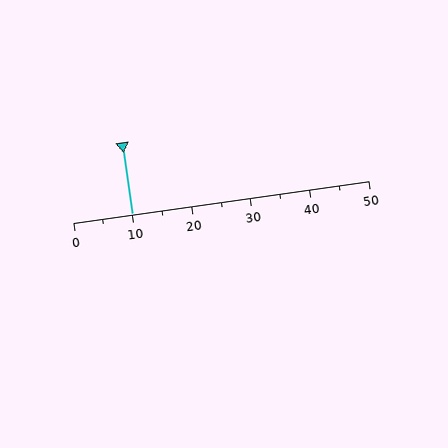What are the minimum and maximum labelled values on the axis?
The axis runs from 0 to 50.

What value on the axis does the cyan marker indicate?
The marker indicates approximately 10.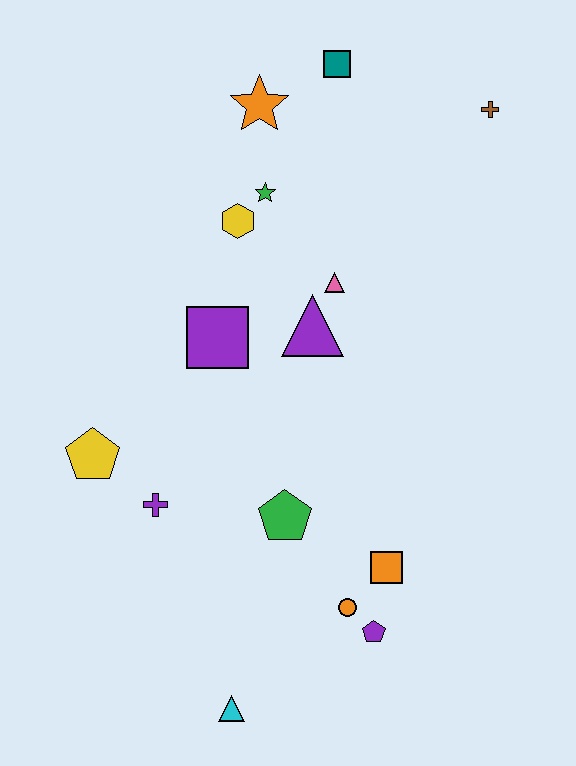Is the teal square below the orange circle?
No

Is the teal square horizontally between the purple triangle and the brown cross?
Yes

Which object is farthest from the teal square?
The cyan triangle is farthest from the teal square.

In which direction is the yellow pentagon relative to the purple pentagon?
The yellow pentagon is to the left of the purple pentagon.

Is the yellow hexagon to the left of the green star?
Yes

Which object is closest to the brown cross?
The teal square is closest to the brown cross.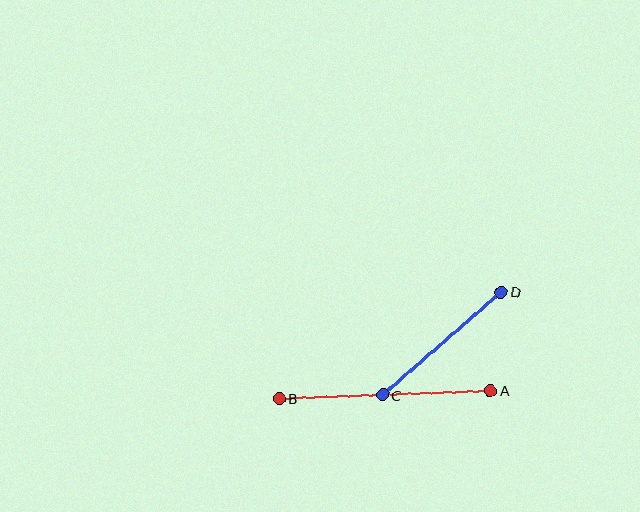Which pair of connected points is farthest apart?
Points A and B are farthest apart.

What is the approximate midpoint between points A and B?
The midpoint is at approximately (385, 394) pixels.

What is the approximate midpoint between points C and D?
The midpoint is at approximately (442, 343) pixels.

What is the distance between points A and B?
The distance is approximately 211 pixels.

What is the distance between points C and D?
The distance is approximately 157 pixels.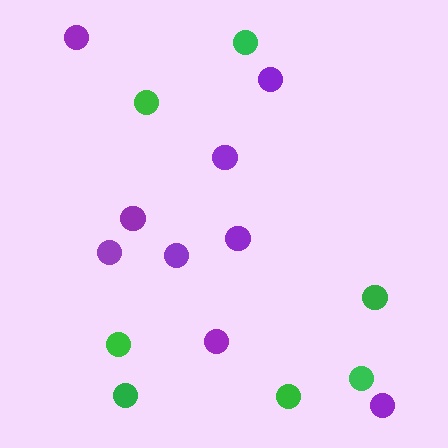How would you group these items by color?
There are 2 groups: one group of green circles (7) and one group of purple circles (9).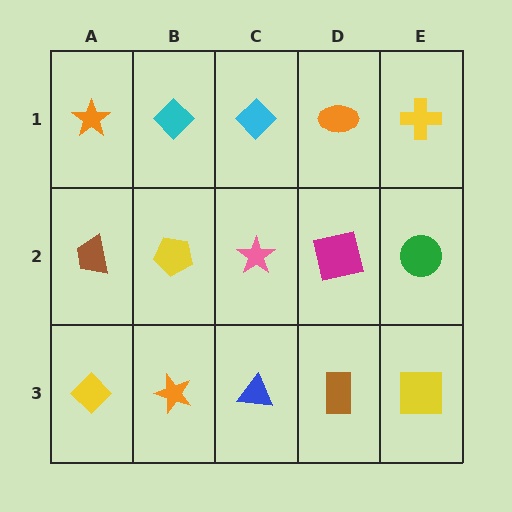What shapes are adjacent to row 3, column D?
A magenta square (row 2, column D), a blue triangle (row 3, column C), a yellow square (row 3, column E).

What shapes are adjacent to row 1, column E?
A green circle (row 2, column E), an orange ellipse (row 1, column D).